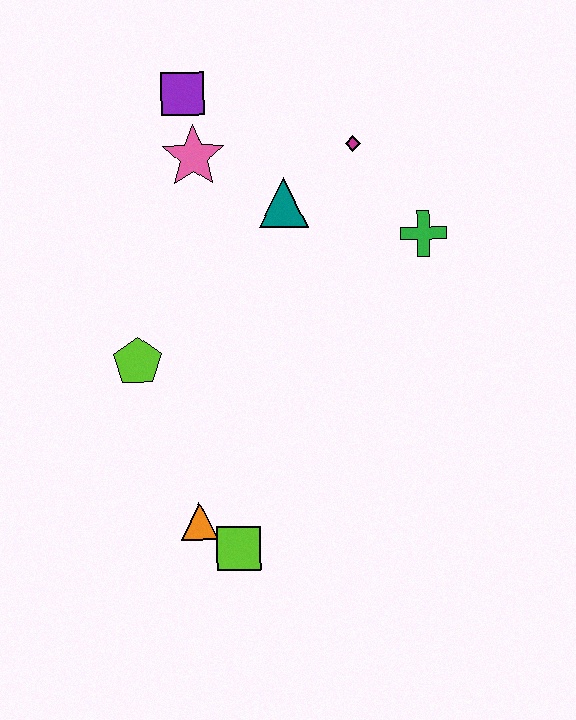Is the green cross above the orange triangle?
Yes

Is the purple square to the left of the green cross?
Yes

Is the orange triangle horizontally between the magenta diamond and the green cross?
No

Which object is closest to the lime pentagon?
The orange triangle is closest to the lime pentagon.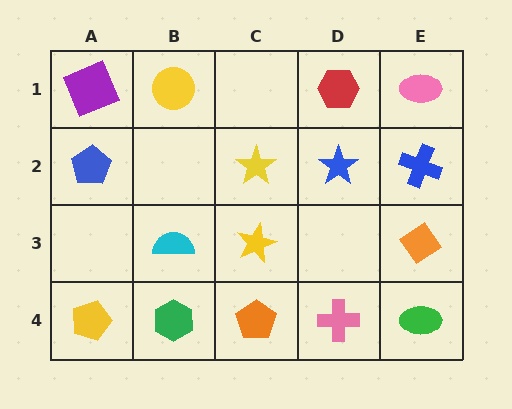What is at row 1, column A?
A purple square.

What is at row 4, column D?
A pink cross.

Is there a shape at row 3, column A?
No, that cell is empty.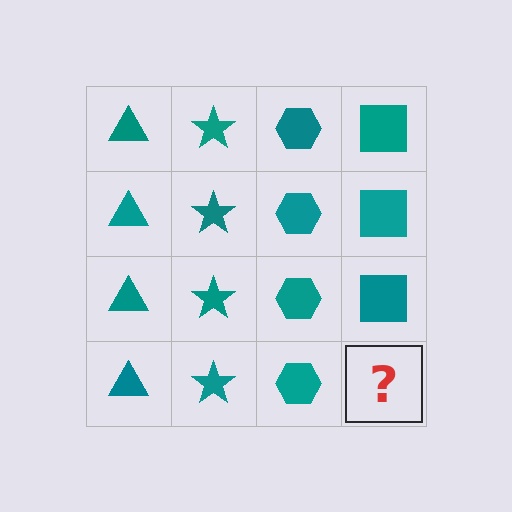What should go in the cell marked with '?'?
The missing cell should contain a teal square.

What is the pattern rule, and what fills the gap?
The rule is that each column has a consistent shape. The gap should be filled with a teal square.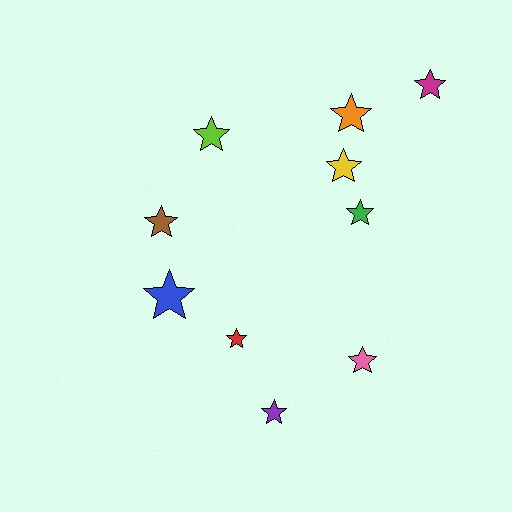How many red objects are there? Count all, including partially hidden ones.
There is 1 red object.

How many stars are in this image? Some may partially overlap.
There are 10 stars.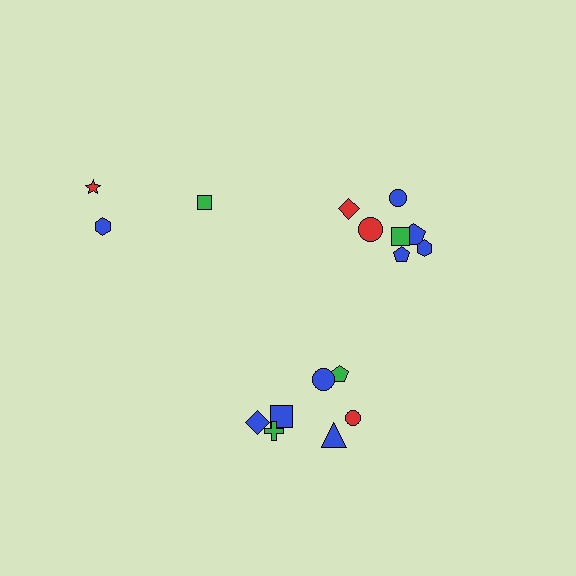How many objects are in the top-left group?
There are 3 objects.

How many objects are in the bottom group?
There are 7 objects.